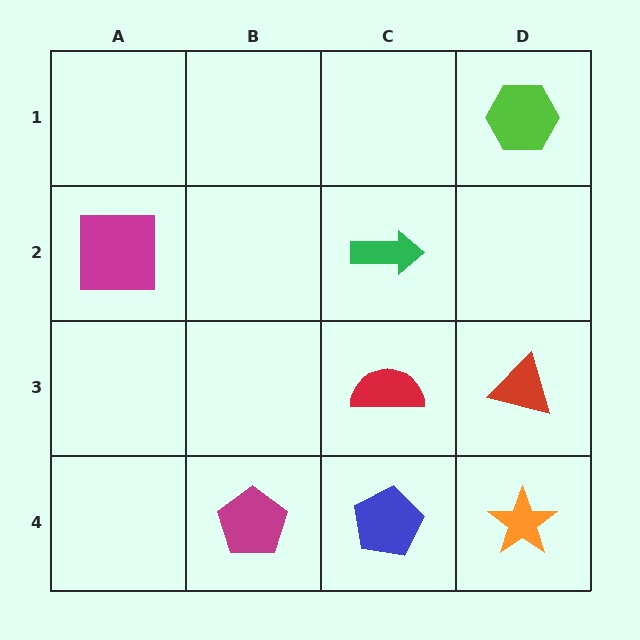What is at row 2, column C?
A green arrow.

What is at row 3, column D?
A red triangle.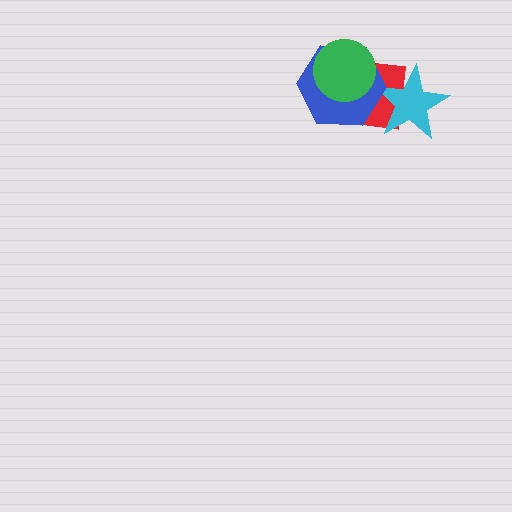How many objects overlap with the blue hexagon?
3 objects overlap with the blue hexagon.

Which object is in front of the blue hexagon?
The green circle is in front of the blue hexagon.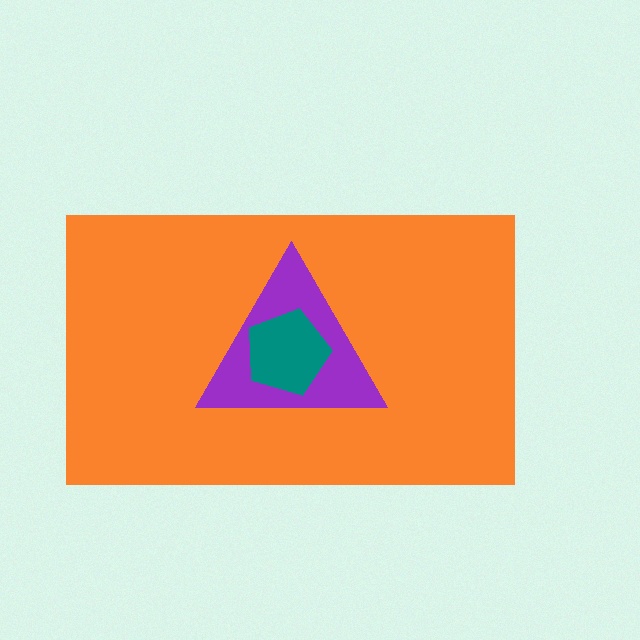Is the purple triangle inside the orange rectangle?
Yes.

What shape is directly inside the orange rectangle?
The purple triangle.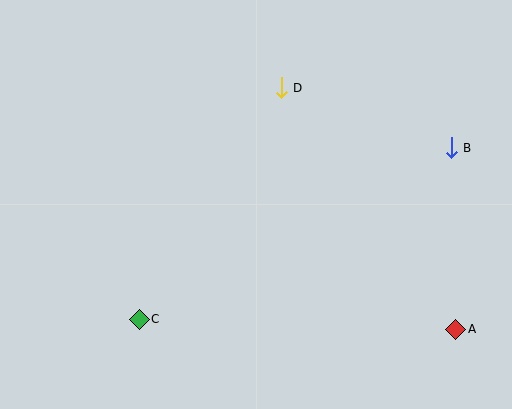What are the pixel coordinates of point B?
Point B is at (451, 148).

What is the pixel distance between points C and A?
The distance between C and A is 317 pixels.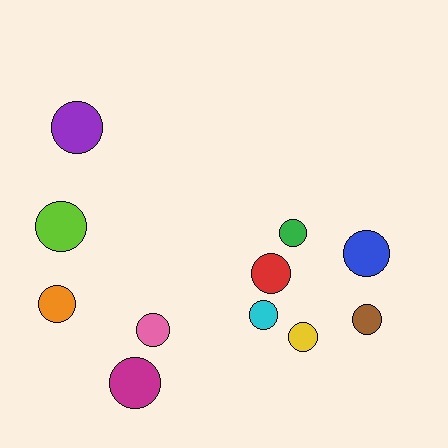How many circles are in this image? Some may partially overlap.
There are 11 circles.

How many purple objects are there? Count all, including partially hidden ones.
There is 1 purple object.